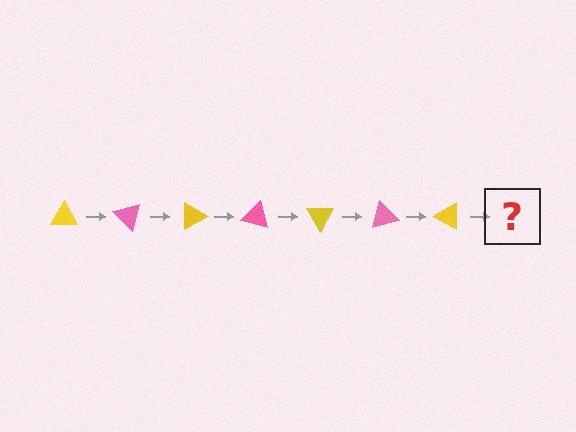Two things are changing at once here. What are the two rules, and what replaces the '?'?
The two rules are that it rotates 45 degrees each step and the color cycles through yellow and pink. The '?' should be a pink triangle, rotated 315 degrees from the start.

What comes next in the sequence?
The next element should be a pink triangle, rotated 315 degrees from the start.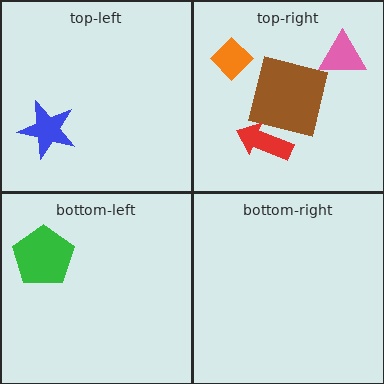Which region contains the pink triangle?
The top-right region.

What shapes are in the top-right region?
The orange diamond, the brown square, the red arrow, the pink triangle.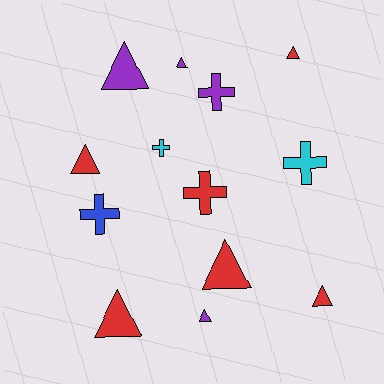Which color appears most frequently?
Red, with 6 objects.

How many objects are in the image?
There are 13 objects.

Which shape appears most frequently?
Triangle, with 8 objects.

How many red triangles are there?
There are 5 red triangles.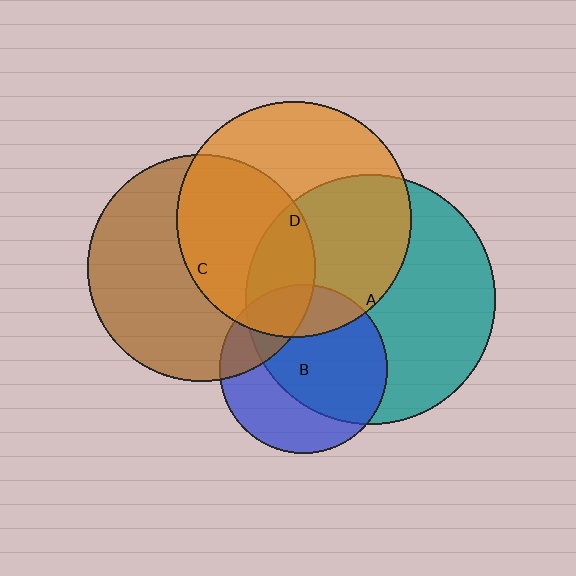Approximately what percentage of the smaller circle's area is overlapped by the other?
Approximately 20%.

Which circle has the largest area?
Circle A (teal).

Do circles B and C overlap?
Yes.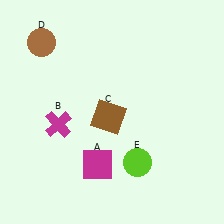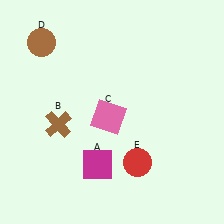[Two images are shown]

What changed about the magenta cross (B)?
In Image 1, B is magenta. In Image 2, it changed to brown.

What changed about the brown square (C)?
In Image 1, C is brown. In Image 2, it changed to pink.